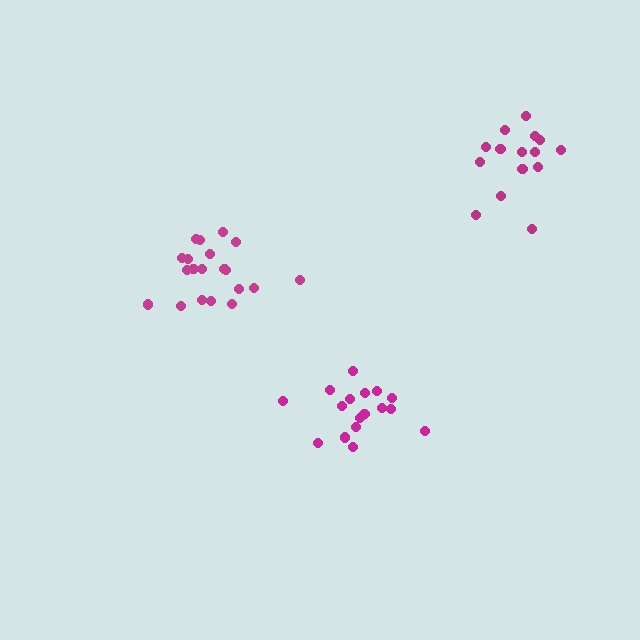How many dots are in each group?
Group 1: 15 dots, Group 2: 20 dots, Group 3: 17 dots (52 total).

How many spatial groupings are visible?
There are 3 spatial groupings.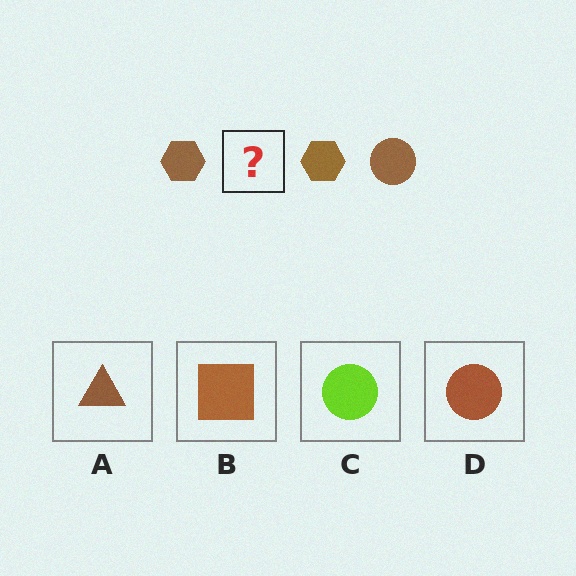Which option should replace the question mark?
Option D.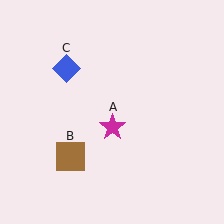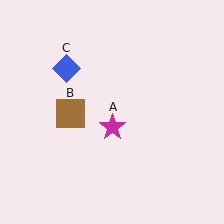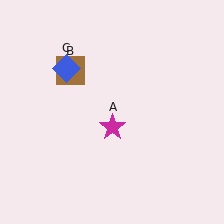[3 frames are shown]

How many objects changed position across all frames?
1 object changed position: brown square (object B).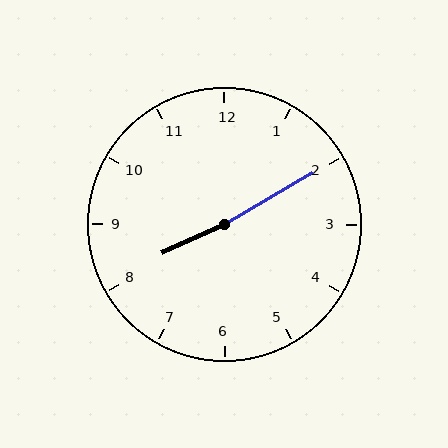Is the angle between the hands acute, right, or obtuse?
It is obtuse.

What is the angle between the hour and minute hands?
Approximately 175 degrees.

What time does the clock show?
8:10.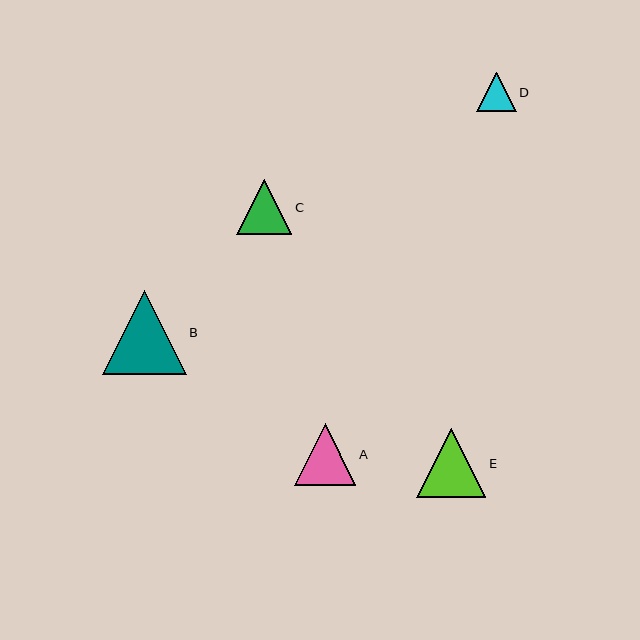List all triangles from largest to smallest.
From largest to smallest: B, E, A, C, D.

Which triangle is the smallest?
Triangle D is the smallest with a size of approximately 39 pixels.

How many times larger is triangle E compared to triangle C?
Triangle E is approximately 1.3 times the size of triangle C.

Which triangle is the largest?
Triangle B is the largest with a size of approximately 84 pixels.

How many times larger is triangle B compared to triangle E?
Triangle B is approximately 1.2 times the size of triangle E.